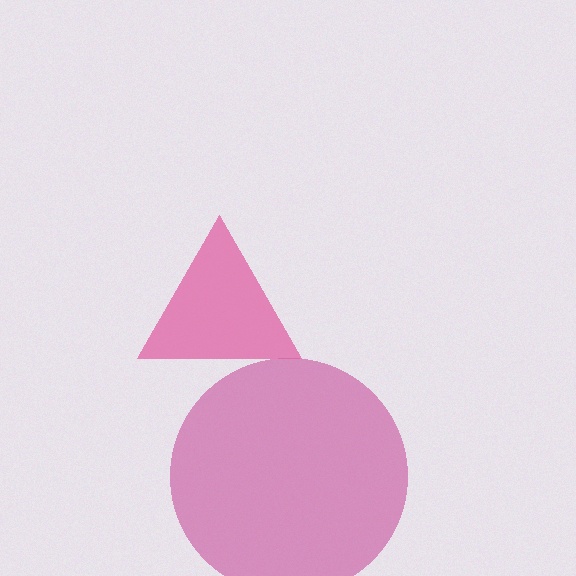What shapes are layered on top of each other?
The layered shapes are: a magenta circle, a pink triangle.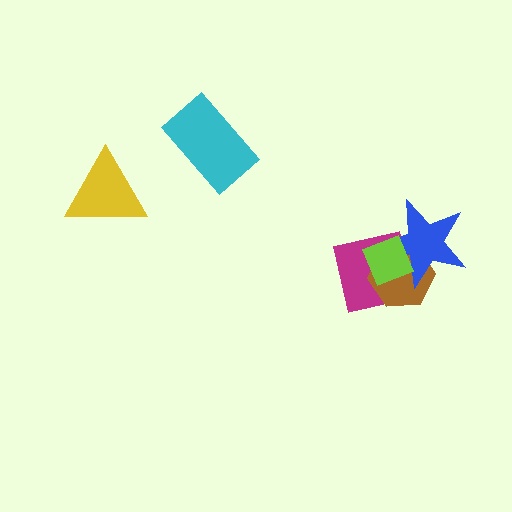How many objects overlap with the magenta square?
3 objects overlap with the magenta square.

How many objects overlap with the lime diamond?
3 objects overlap with the lime diamond.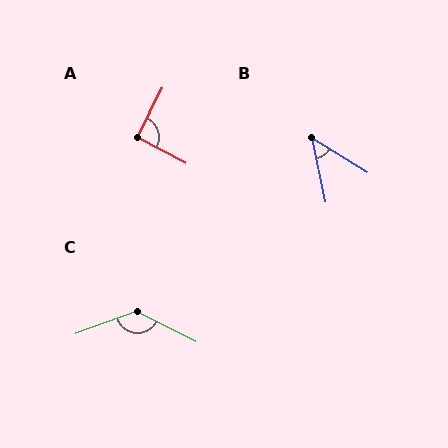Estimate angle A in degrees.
Approximately 91 degrees.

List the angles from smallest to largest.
B (46°), A (91°), C (133°).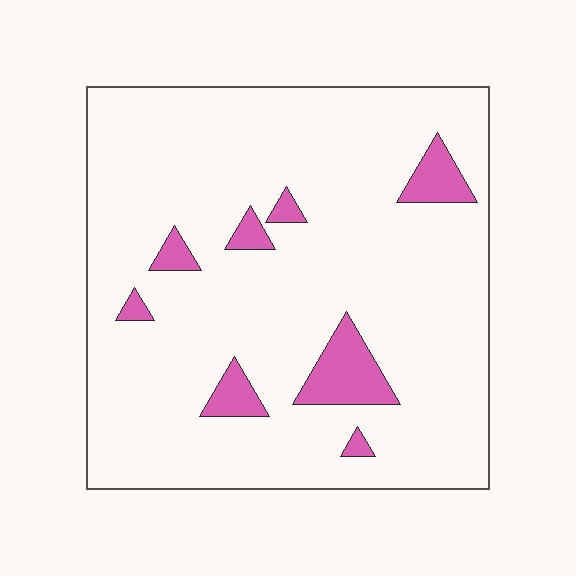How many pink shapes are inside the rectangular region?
8.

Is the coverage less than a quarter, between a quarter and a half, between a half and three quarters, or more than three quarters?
Less than a quarter.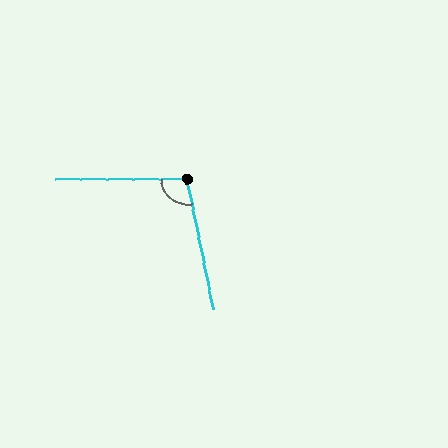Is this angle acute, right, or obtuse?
It is obtuse.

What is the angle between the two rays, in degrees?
Approximately 102 degrees.